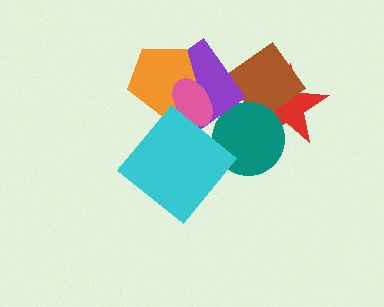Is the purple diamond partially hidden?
Yes, it is partially covered by another shape.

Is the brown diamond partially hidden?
Yes, it is partially covered by another shape.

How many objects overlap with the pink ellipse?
2 objects overlap with the pink ellipse.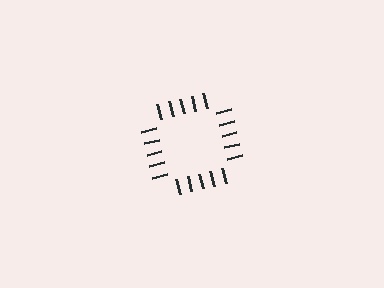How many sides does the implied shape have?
4 sides — the line-ends trace a square.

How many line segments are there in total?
20 — 5 along each of the 4 edges.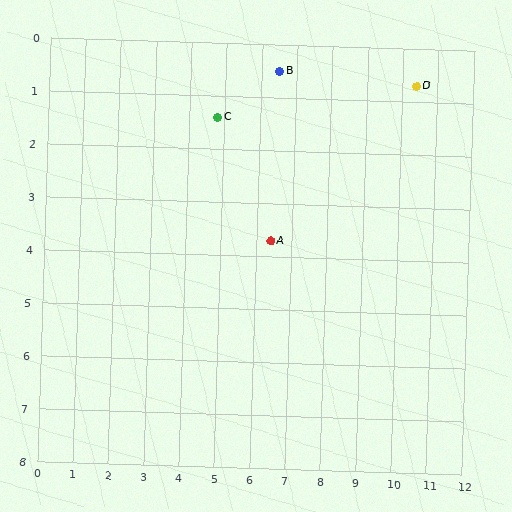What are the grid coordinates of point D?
Point D is at approximately (10.4, 0.7).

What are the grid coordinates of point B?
Point B is at approximately (6.5, 0.5).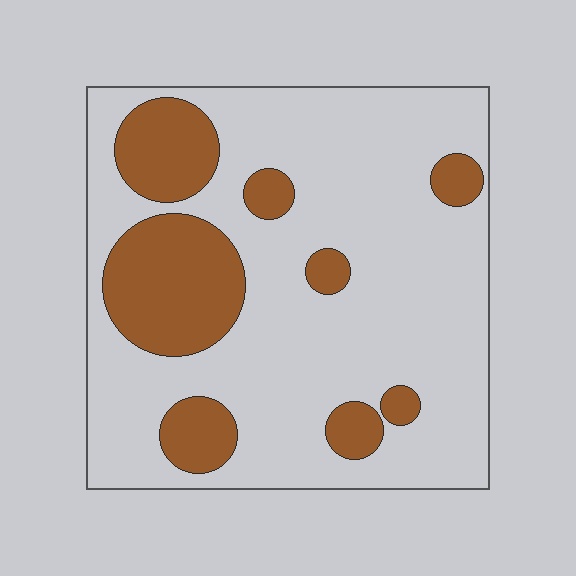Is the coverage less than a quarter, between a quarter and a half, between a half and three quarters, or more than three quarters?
Less than a quarter.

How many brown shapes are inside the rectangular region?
8.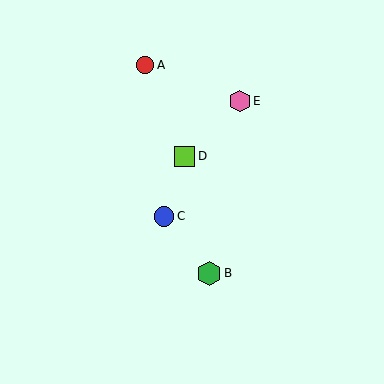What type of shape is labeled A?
Shape A is a red circle.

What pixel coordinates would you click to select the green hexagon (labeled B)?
Click at (209, 273) to select the green hexagon B.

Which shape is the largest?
The green hexagon (labeled B) is the largest.